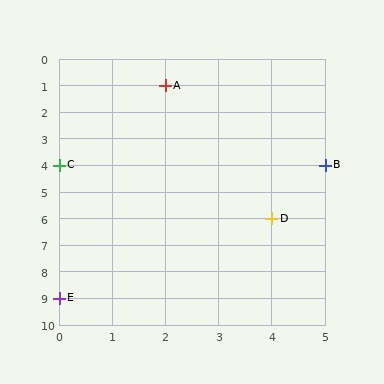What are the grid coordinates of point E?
Point E is at grid coordinates (0, 9).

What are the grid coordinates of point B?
Point B is at grid coordinates (5, 4).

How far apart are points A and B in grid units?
Points A and B are 3 columns and 3 rows apart (about 4.2 grid units diagonally).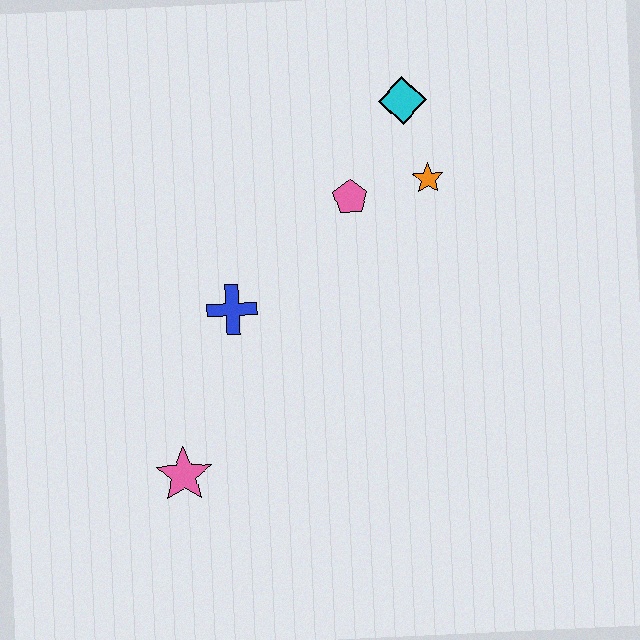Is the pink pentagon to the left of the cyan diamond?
Yes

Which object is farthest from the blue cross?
The cyan diamond is farthest from the blue cross.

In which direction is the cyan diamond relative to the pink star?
The cyan diamond is above the pink star.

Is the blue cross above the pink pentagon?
No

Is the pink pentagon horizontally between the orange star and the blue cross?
Yes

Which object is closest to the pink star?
The blue cross is closest to the pink star.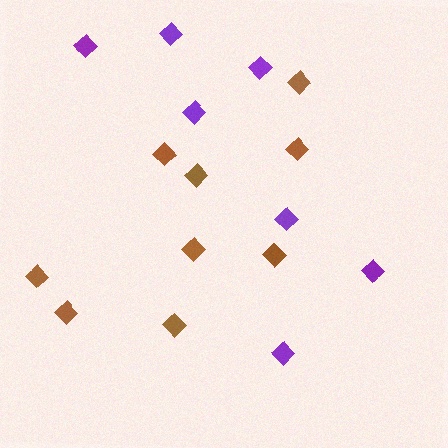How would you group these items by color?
There are 2 groups: one group of brown diamonds (9) and one group of purple diamonds (7).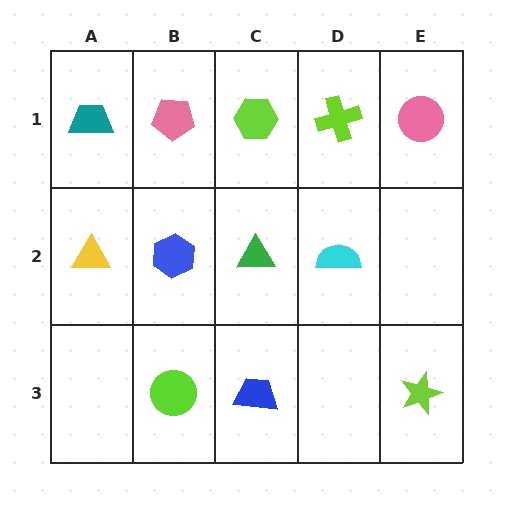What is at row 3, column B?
A lime circle.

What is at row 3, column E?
A lime star.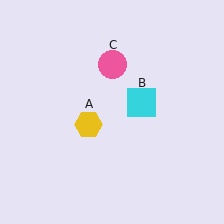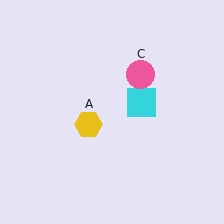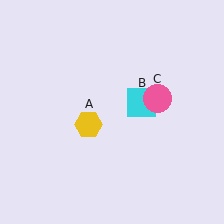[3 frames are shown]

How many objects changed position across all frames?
1 object changed position: pink circle (object C).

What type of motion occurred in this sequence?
The pink circle (object C) rotated clockwise around the center of the scene.